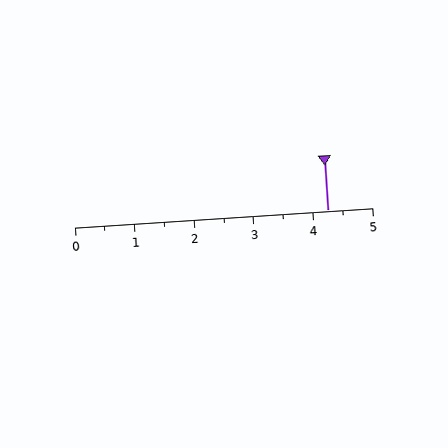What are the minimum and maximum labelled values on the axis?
The axis runs from 0 to 5.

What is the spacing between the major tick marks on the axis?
The major ticks are spaced 1 apart.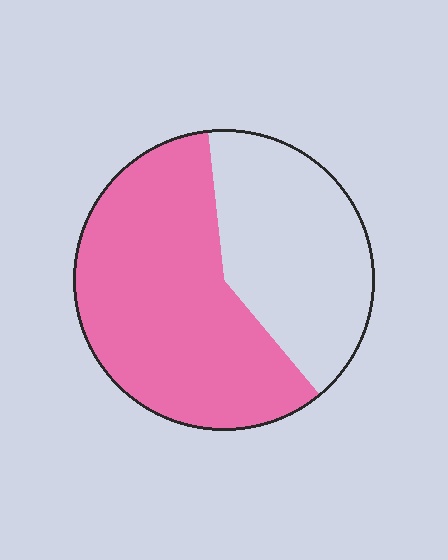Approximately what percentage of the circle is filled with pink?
Approximately 60%.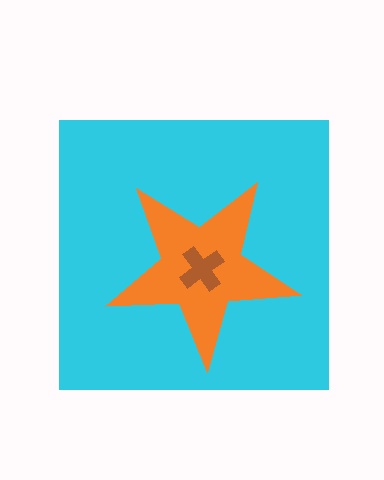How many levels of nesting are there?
3.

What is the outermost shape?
The cyan square.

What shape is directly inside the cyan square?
The orange star.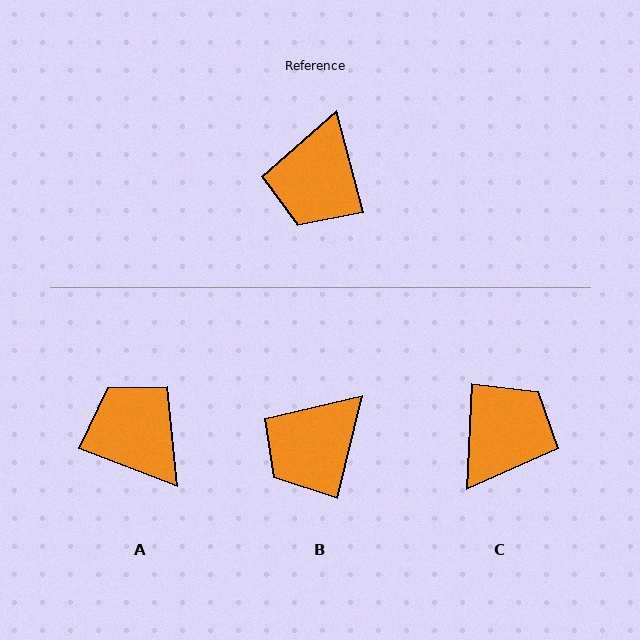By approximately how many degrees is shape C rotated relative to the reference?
Approximately 163 degrees counter-clockwise.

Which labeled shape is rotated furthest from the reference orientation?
C, about 163 degrees away.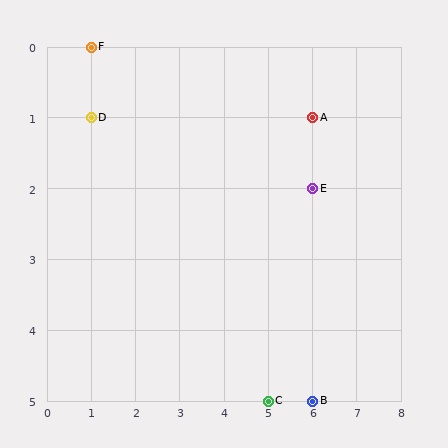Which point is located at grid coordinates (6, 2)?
Point E is at (6, 2).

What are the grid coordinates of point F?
Point F is at grid coordinates (1, 0).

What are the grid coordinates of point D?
Point D is at grid coordinates (1, 1).